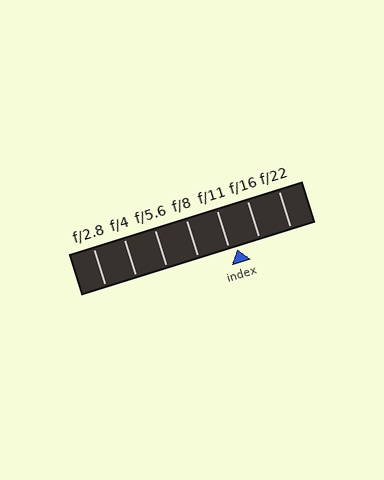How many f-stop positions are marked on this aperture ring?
There are 7 f-stop positions marked.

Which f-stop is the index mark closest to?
The index mark is closest to f/11.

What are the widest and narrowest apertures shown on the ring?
The widest aperture shown is f/2.8 and the narrowest is f/22.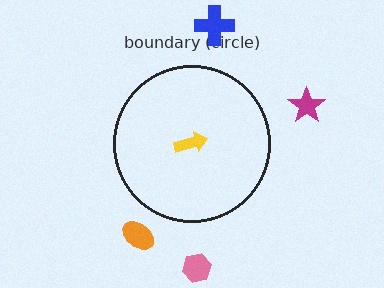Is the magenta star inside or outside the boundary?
Outside.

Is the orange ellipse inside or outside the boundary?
Outside.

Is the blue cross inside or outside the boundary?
Outside.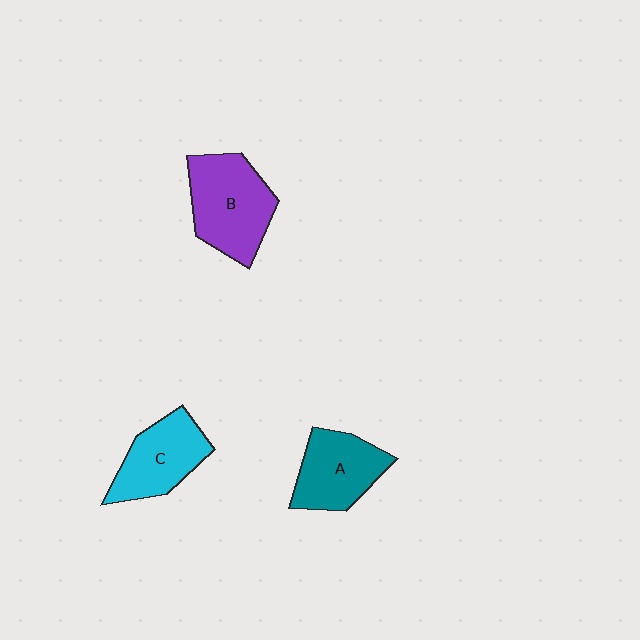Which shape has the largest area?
Shape B (purple).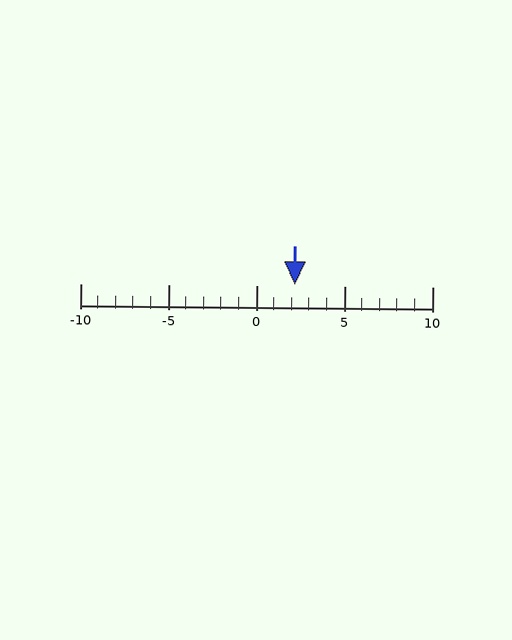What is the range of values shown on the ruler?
The ruler shows values from -10 to 10.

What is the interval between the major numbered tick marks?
The major tick marks are spaced 5 units apart.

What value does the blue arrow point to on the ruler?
The blue arrow points to approximately 2.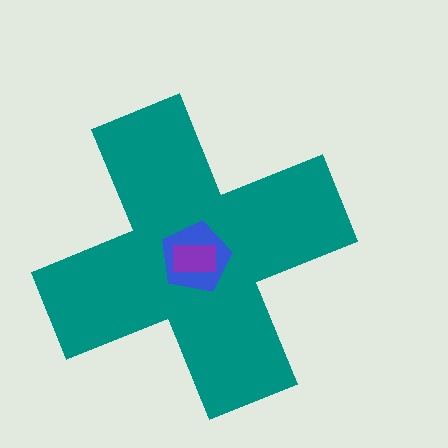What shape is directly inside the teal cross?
The blue pentagon.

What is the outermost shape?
The teal cross.